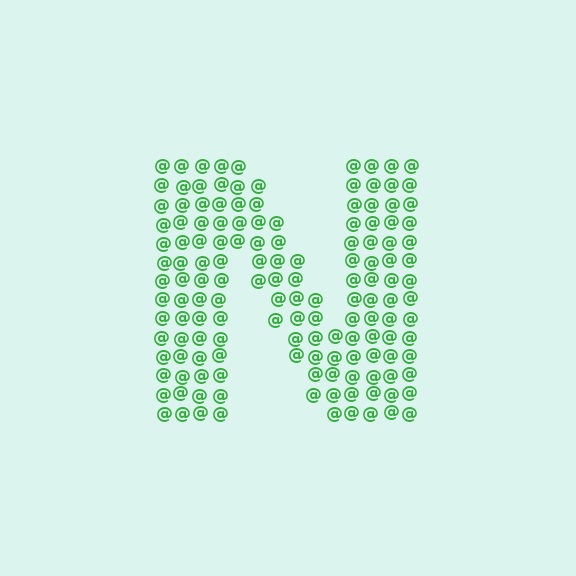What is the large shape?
The large shape is the letter N.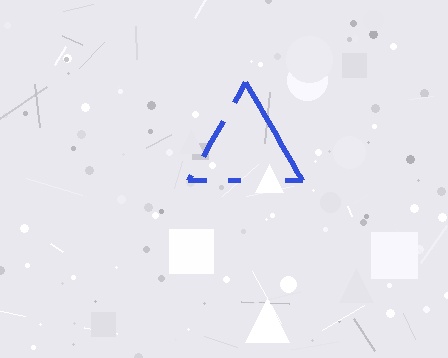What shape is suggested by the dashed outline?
The dashed outline suggests a triangle.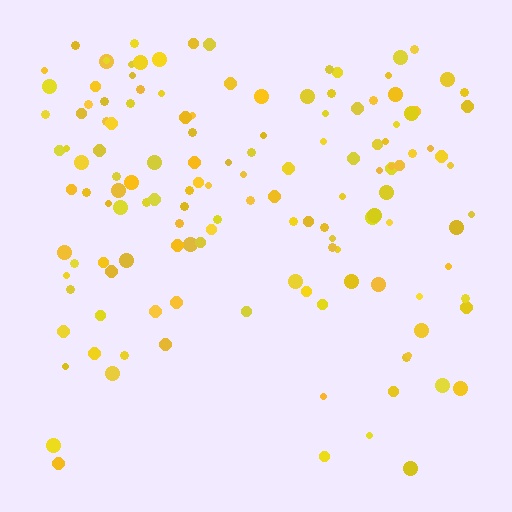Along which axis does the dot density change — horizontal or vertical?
Vertical.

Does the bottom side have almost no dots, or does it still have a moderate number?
Still a moderate number, just noticeably fewer than the top.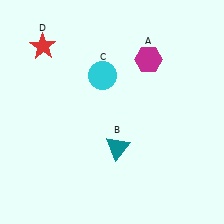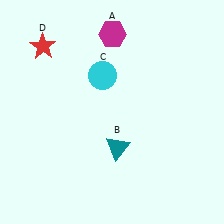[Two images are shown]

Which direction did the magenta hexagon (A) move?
The magenta hexagon (A) moved left.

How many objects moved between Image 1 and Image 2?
1 object moved between the two images.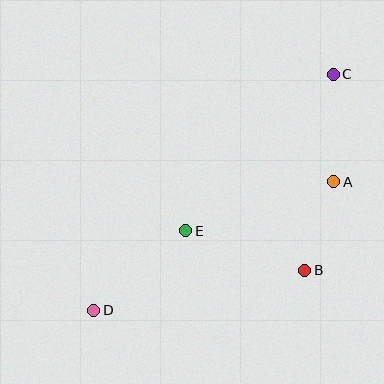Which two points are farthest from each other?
Points C and D are farthest from each other.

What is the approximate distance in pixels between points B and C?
The distance between B and C is approximately 198 pixels.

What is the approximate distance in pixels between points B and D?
The distance between B and D is approximately 215 pixels.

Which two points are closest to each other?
Points A and B are closest to each other.